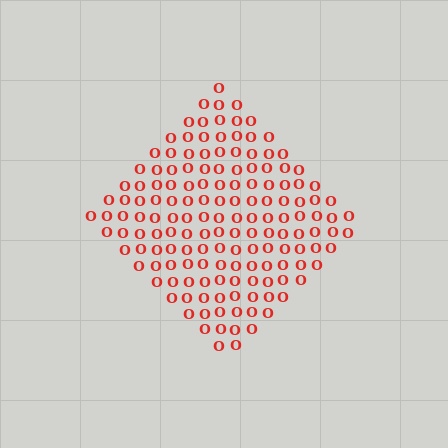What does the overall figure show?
The overall figure shows a diamond.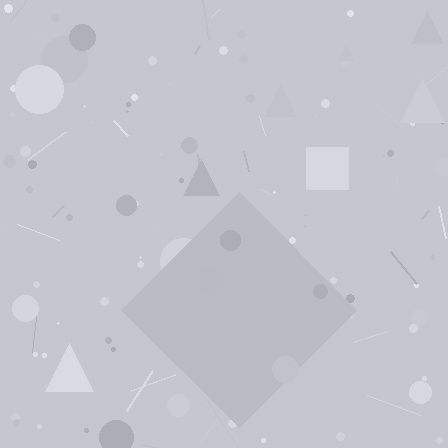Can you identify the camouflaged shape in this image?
The camouflaged shape is a diamond.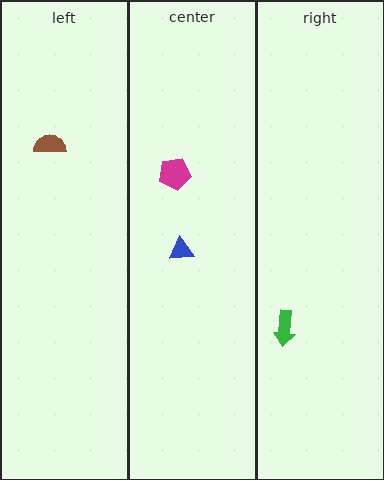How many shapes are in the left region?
1.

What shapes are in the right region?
The green arrow.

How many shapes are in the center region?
2.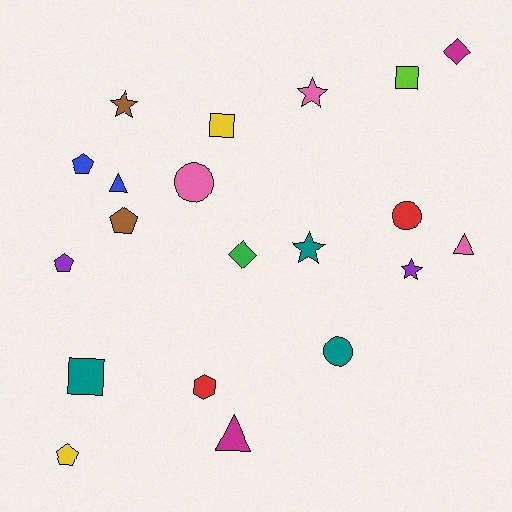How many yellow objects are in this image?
There are 2 yellow objects.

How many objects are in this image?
There are 20 objects.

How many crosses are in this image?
There are no crosses.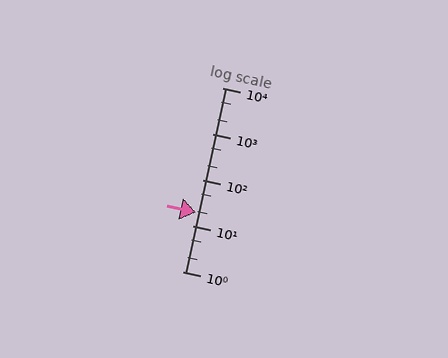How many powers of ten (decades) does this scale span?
The scale spans 4 decades, from 1 to 10000.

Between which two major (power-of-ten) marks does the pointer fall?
The pointer is between 10 and 100.